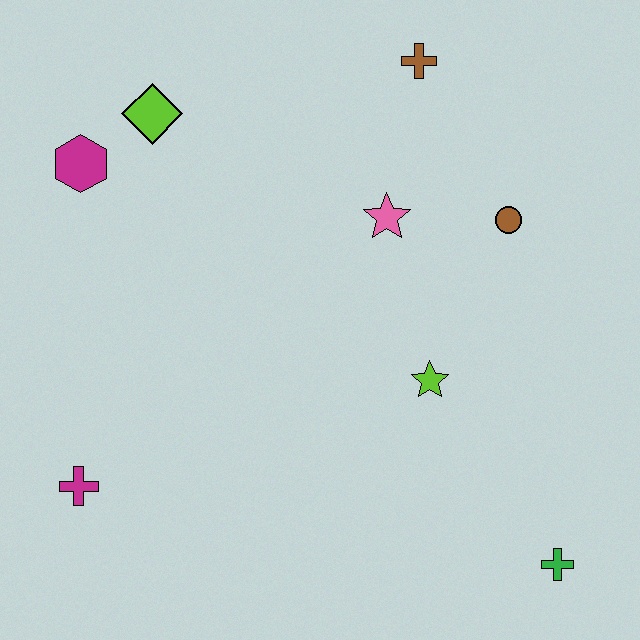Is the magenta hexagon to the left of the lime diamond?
Yes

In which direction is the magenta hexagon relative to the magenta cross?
The magenta hexagon is above the magenta cross.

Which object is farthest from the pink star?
The magenta cross is farthest from the pink star.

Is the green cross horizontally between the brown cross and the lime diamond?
No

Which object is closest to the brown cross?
The pink star is closest to the brown cross.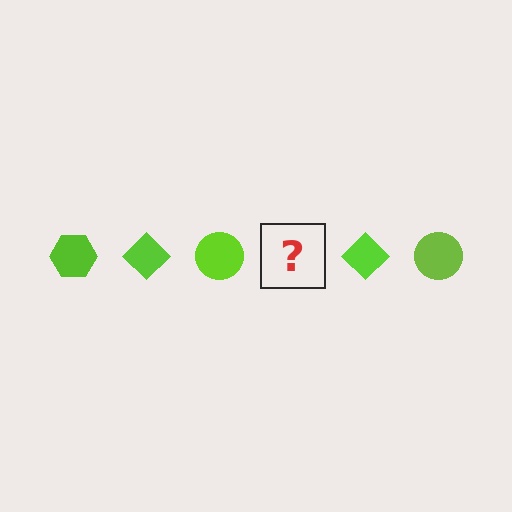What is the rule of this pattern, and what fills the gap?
The rule is that the pattern cycles through hexagon, diamond, circle shapes in lime. The gap should be filled with a lime hexagon.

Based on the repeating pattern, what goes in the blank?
The blank should be a lime hexagon.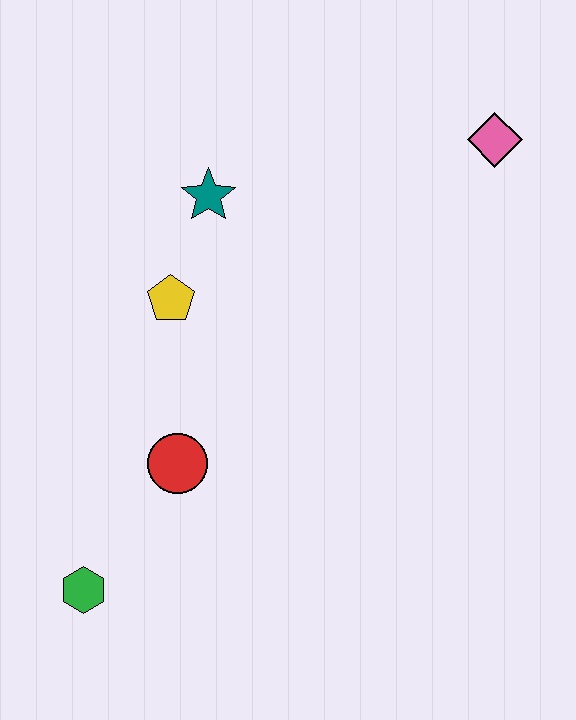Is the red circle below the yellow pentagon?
Yes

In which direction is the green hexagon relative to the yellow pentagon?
The green hexagon is below the yellow pentagon.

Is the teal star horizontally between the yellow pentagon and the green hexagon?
No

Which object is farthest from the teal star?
The green hexagon is farthest from the teal star.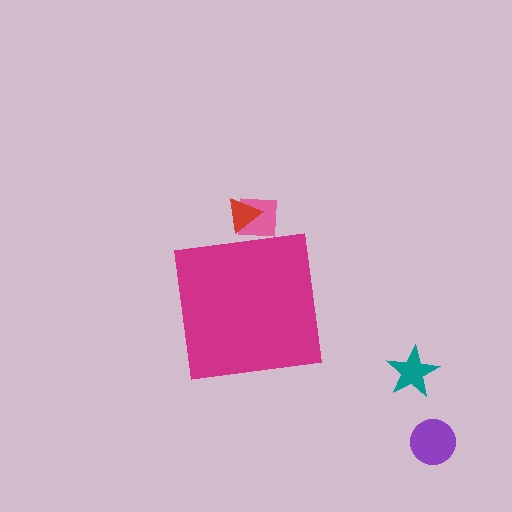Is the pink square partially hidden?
Yes, the pink square is partially hidden behind the magenta square.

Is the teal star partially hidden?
No, the teal star is fully visible.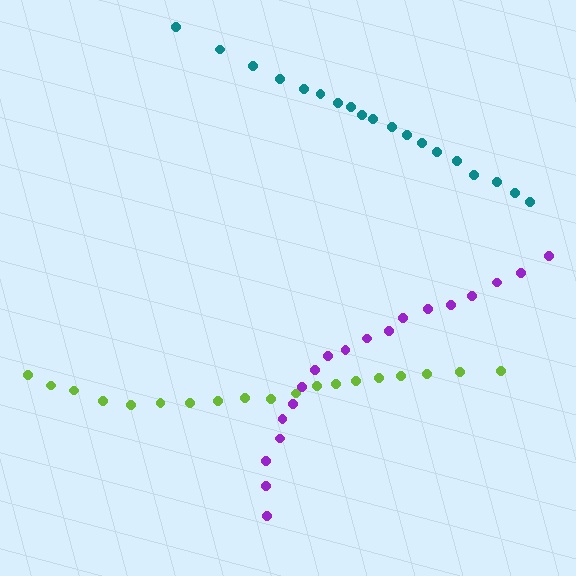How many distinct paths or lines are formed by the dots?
There are 3 distinct paths.